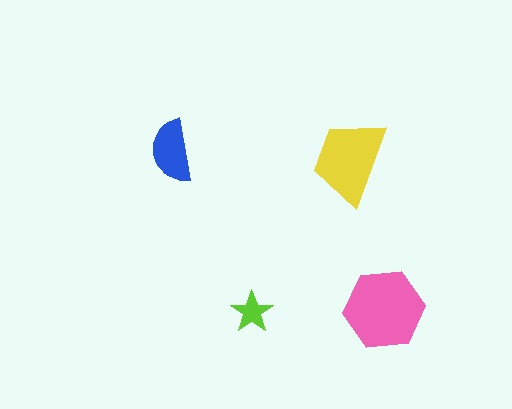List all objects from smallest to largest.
The lime star, the blue semicircle, the yellow trapezoid, the pink hexagon.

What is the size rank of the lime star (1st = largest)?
4th.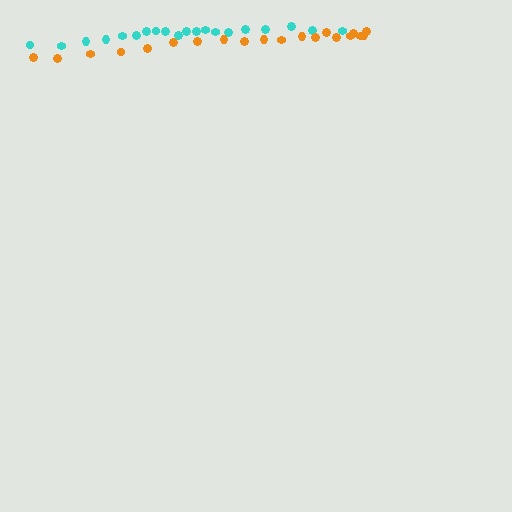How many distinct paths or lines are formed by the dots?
There are 2 distinct paths.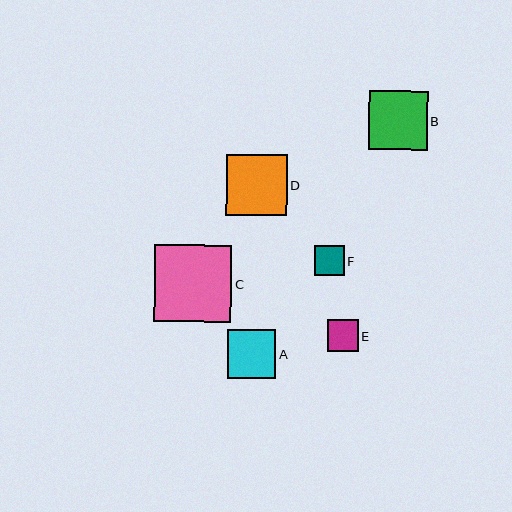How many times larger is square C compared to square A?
Square C is approximately 1.6 times the size of square A.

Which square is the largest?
Square C is the largest with a size of approximately 77 pixels.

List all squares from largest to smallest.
From largest to smallest: C, D, B, A, E, F.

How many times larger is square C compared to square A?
Square C is approximately 1.6 times the size of square A.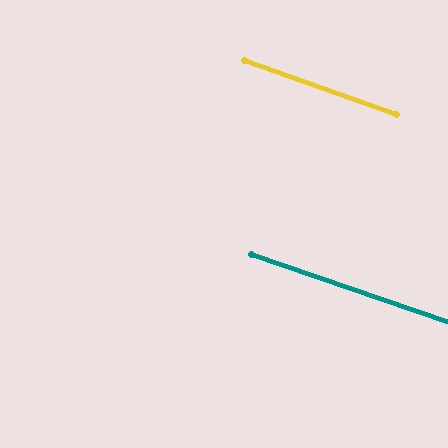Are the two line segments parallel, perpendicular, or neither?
Parallel — their directions differ by only 0.6°.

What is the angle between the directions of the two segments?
Approximately 1 degree.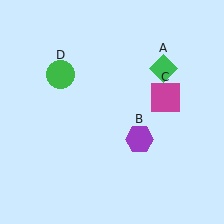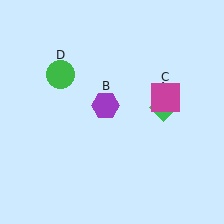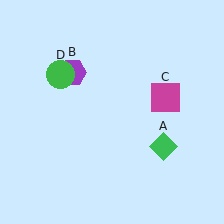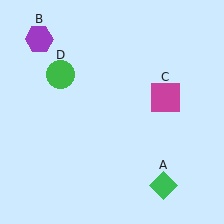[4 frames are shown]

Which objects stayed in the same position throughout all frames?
Magenta square (object C) and green circle (object D) remained stationary.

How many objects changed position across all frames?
2 objects changed position: green diamond (object A), purple hexagon (object B).